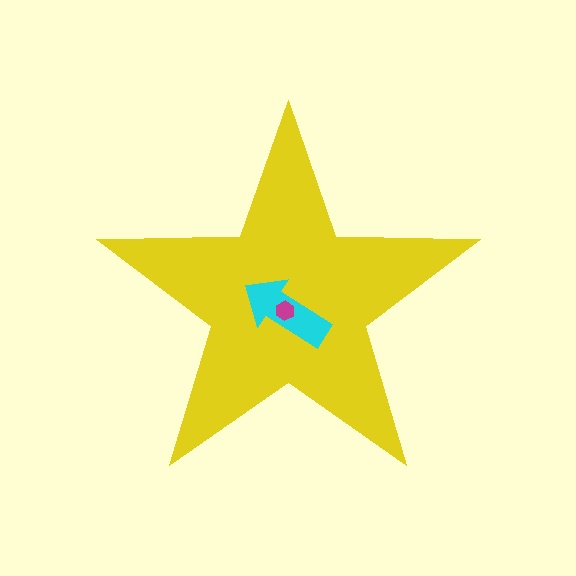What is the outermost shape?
The yellow star.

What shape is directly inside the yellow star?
The cyan arrow.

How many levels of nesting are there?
3.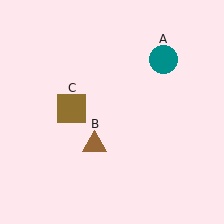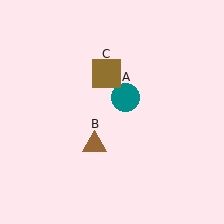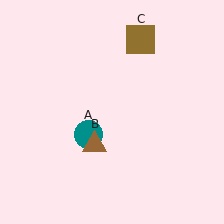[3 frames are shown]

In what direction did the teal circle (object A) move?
The teal circle (object A) moved down and to the left.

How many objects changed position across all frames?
2 objects changed position: teal circle (object A), brown square (object C).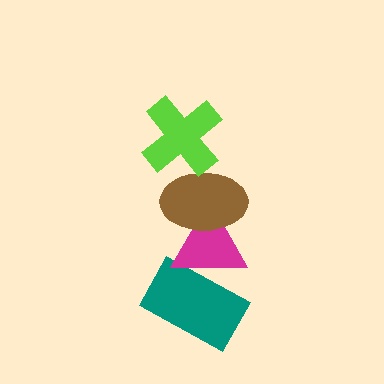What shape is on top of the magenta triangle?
The brown ellipse is on top of the magenta triangle.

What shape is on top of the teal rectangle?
The magenta triangle is on top of the teal rectangle.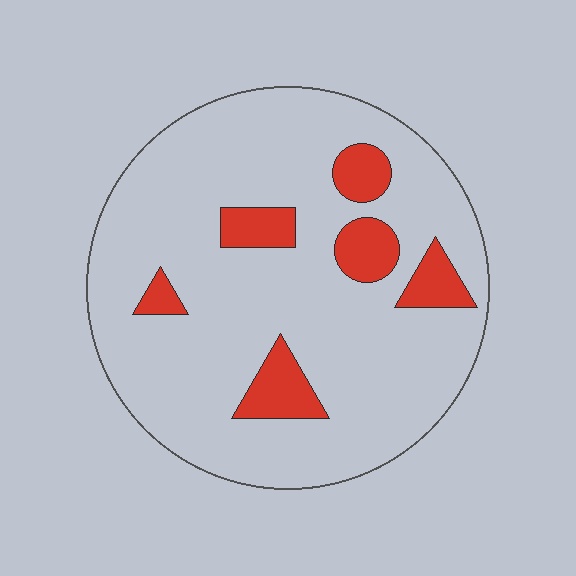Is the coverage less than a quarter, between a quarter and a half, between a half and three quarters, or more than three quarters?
Less than a quarter.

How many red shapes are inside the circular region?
6.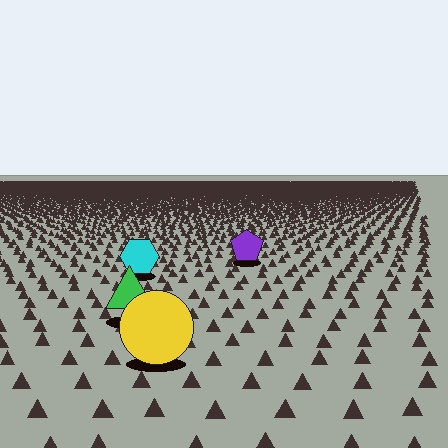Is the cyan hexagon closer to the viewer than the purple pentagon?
Yes. The cyan hexagon is closer — you can tell from the texture gradient: the ground texture is coarser near it.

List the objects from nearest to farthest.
From nearest to farthest: the yellow circle, the green triangle, the cyan hexagon, the purple pentagon.